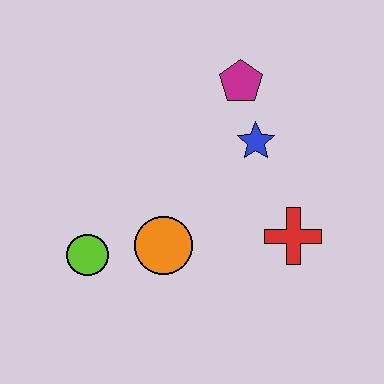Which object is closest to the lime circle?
The orange circle is closest to the lime circle.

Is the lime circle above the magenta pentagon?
No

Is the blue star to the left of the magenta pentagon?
No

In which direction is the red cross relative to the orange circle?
The red cross is to the right of the orange circle.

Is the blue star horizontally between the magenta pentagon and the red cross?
Yes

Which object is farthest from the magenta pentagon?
The lime circle is farthest from the magenta pentagon.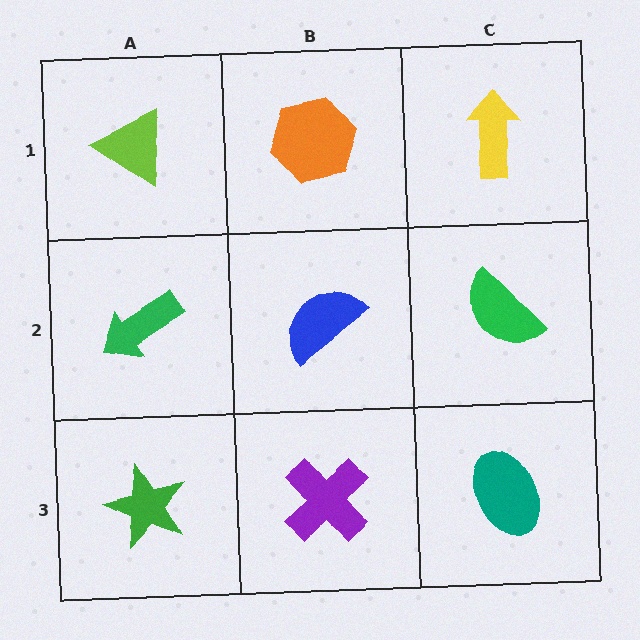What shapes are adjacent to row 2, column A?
A lime triangle (row 1, column A), a green star (row 3, column A), a blue semicircle (row 2, column B).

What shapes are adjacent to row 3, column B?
A blue semicircle (row 2, column B), a green star (row 3, column A), a teal ellipse (row 3, column C).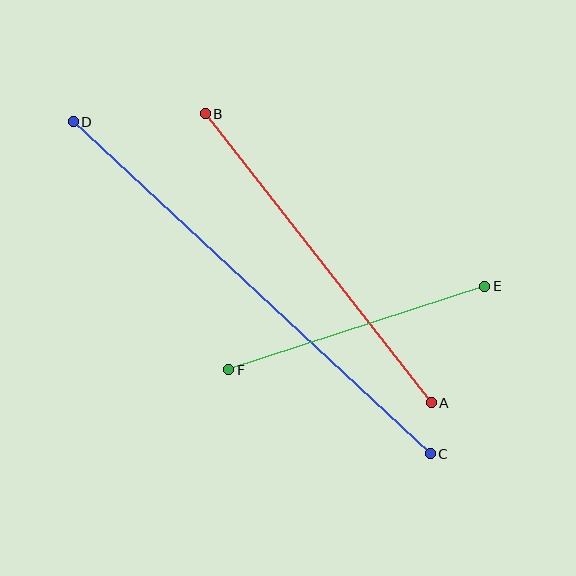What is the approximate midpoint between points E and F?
The midpoint is at approximately (357, 328) pixels.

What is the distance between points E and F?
The distance is approximately 269 pixels.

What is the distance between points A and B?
The distance is approximately 367 pixels.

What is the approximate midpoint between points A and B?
The midpoint is at approximately (318, 258) pixels.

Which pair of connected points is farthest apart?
Points C and D are farthest apart.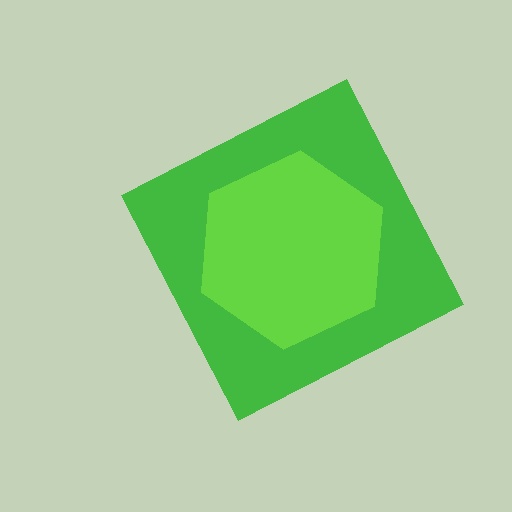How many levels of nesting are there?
2.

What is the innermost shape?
The lime hexagon.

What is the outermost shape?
The green diamond.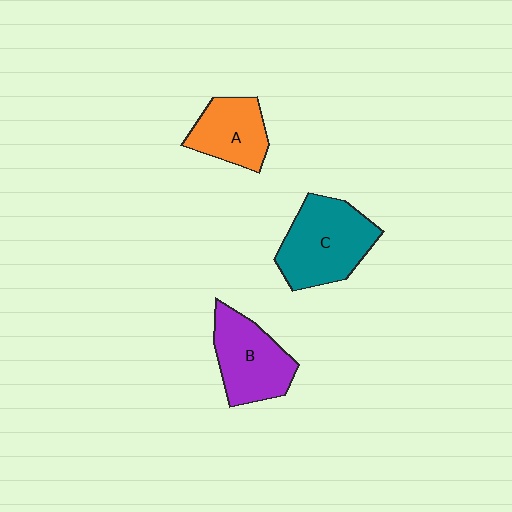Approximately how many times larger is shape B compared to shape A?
Approximately 1.2 times.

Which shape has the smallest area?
Shape A (orange).